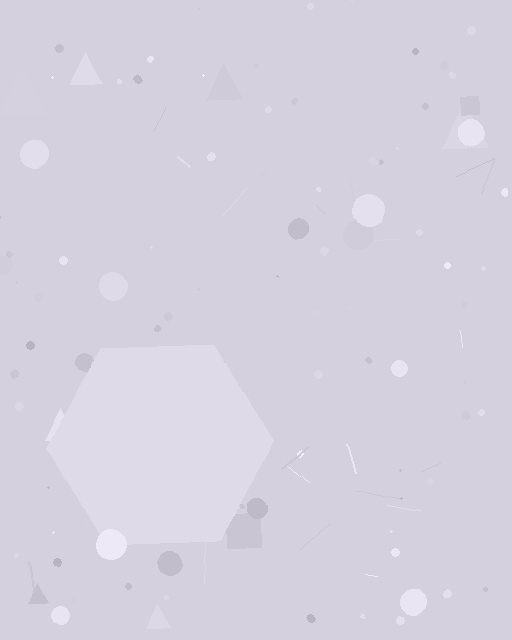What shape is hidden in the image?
A hexagon is hidden in the image.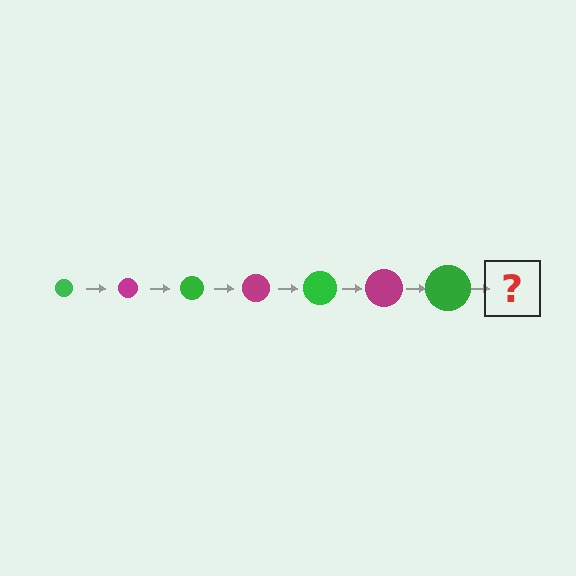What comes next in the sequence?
The next element should be a magenta circle, larger than the previous one.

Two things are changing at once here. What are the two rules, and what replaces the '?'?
The two rules are that the circle grows larger each step and the color cycles through green and magenta. The '?' should be a magenta circle, larger than the previous one.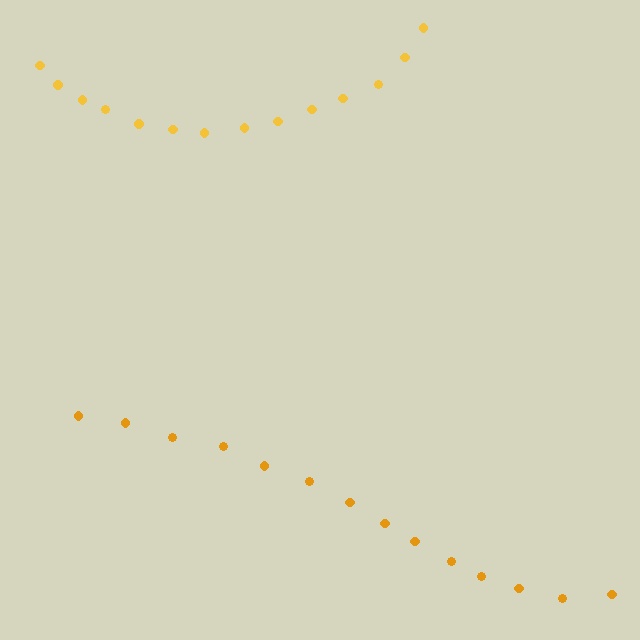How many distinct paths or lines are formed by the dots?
There are 2 distinct paths.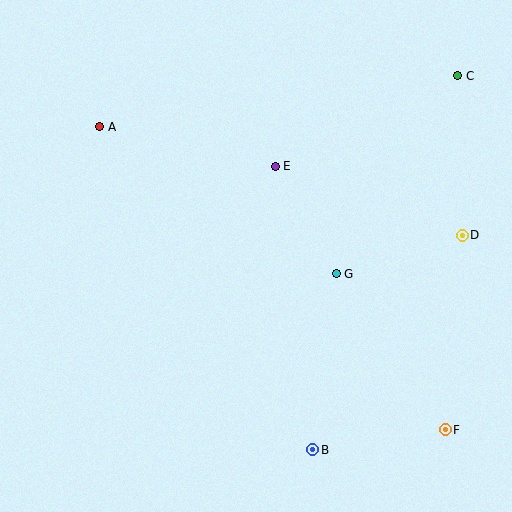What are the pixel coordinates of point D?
Point D is at (462, 235).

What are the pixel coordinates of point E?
Point E is at (275, 166).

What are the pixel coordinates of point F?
Point F is at (445, 430).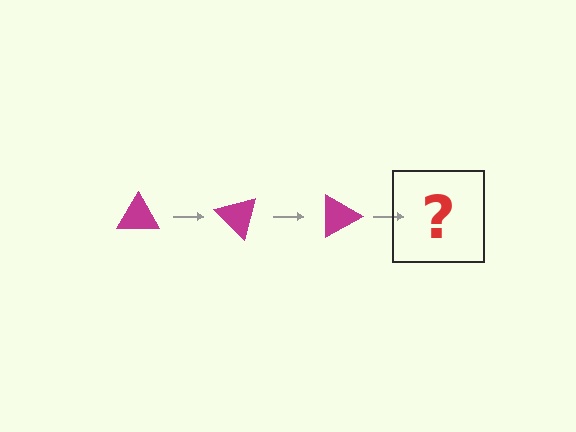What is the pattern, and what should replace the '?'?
The pattern is that the triangle rotates 45 degrees each step. The '?' should be a magenta triangle rotated 135 degrees.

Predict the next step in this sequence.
The next step is a magenta triangle rotated 135 degrees.